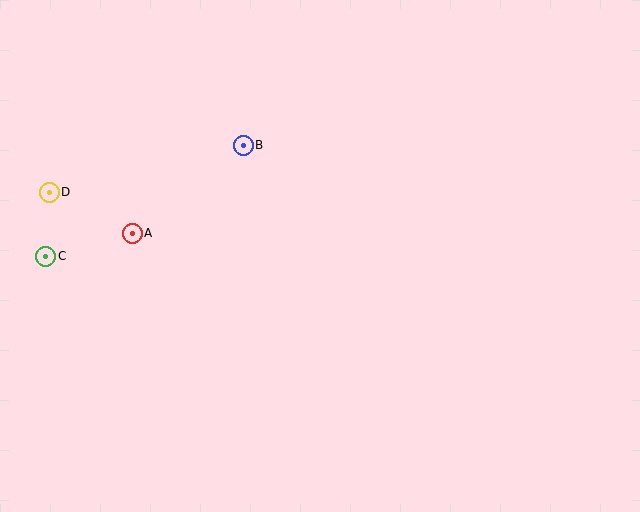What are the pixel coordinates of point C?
Point C is at (46, 256).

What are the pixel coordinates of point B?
Point B is at (243, 145).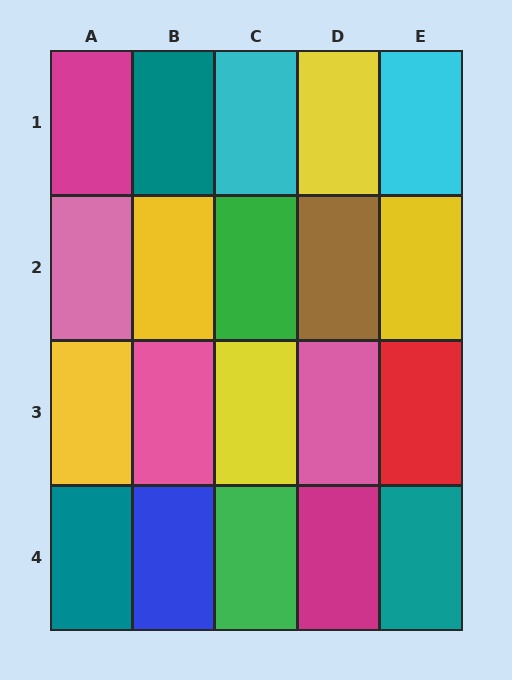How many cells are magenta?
2 cells are magenta.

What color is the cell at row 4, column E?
Teal.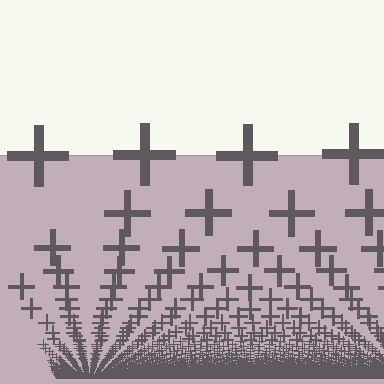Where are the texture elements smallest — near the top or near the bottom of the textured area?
Near the bottom.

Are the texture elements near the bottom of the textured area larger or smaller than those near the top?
Smaller. The gradient is inverted — elements near the bottom are smaller and denser.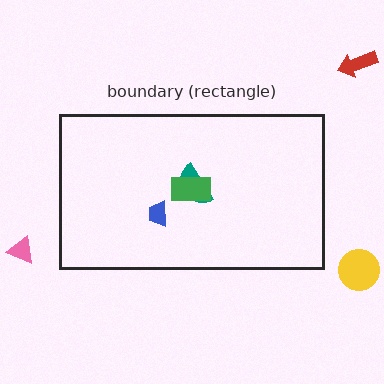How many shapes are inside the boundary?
3 inside, 3 outside.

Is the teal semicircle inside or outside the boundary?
Inside.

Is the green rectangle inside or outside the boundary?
Inside.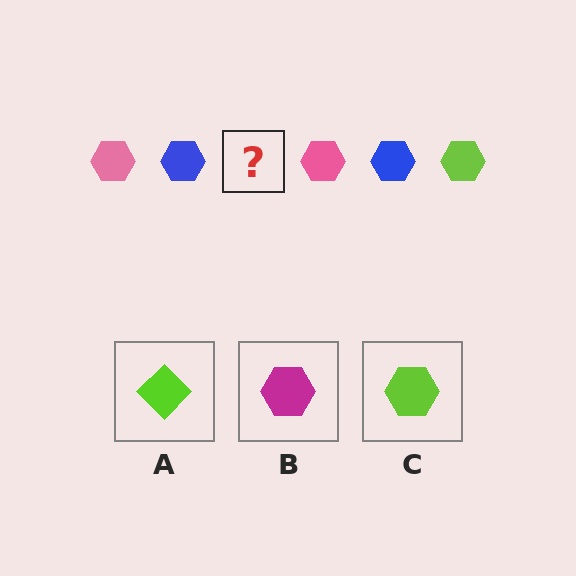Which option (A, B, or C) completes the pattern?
C.